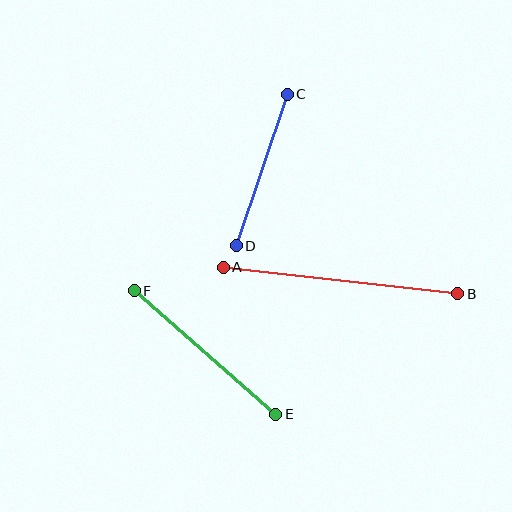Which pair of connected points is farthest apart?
Points A and B are farthest apart.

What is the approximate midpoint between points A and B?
The midpoint is at approximately (341, 280) pixels.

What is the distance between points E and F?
The distance is approximately 188 pixels.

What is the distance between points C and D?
The distance is approximately 160 pixels.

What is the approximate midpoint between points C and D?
The midpoint is at approximately (262, 170) pixels.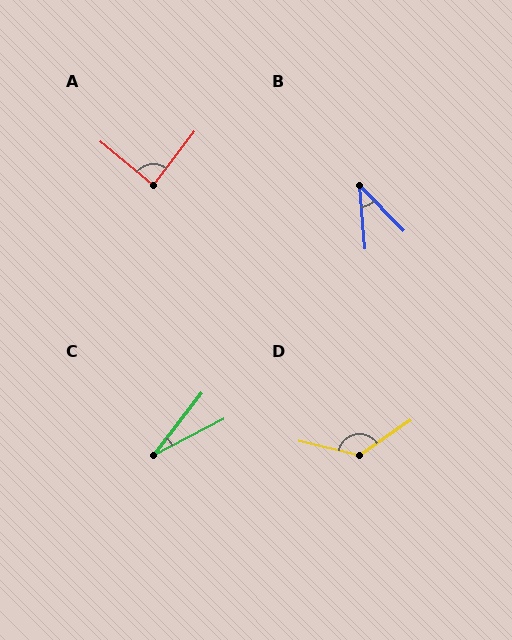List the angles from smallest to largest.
C (25°), B (40°), A (87°), D (131°).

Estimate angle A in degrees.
Approximately 87 degrees.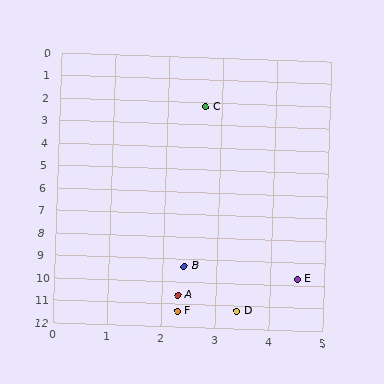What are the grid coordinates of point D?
Point D is at approximately (3.4, 11.2).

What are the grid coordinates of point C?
Point C is at approximately (2.7, 2.2).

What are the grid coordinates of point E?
Point E is at approximately (4.5, 9.7).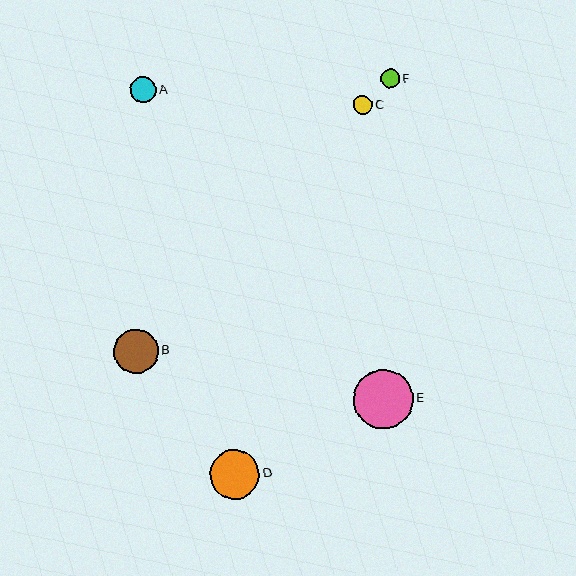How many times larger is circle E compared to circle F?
Circle E is approximately 3.1 times the size of circle F.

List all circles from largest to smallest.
From largest to smallest: E, D, B, A, F, C.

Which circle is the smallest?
Circle C is the smallest with a size of approximately 18 pixels.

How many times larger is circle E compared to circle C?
Circle E is approximately 3.2 times the size of circle C.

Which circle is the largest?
Circle E is the largest with a size of approximately 59 pixels.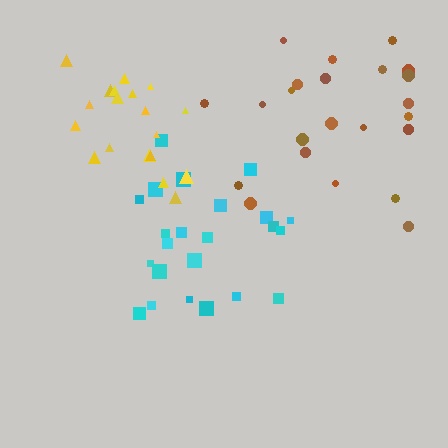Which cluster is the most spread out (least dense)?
Brown.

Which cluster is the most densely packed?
Yellow.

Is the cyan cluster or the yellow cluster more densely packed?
Yellow.